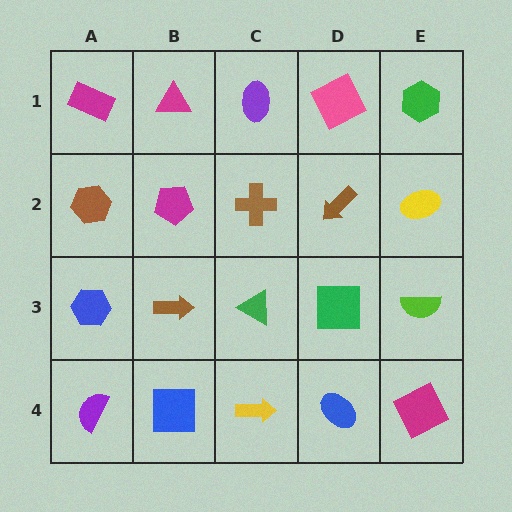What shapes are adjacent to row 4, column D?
A green square (row 3, column D), a yellow arrow (row 4, column C), a magenta square (row 4, column E).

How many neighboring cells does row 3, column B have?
4.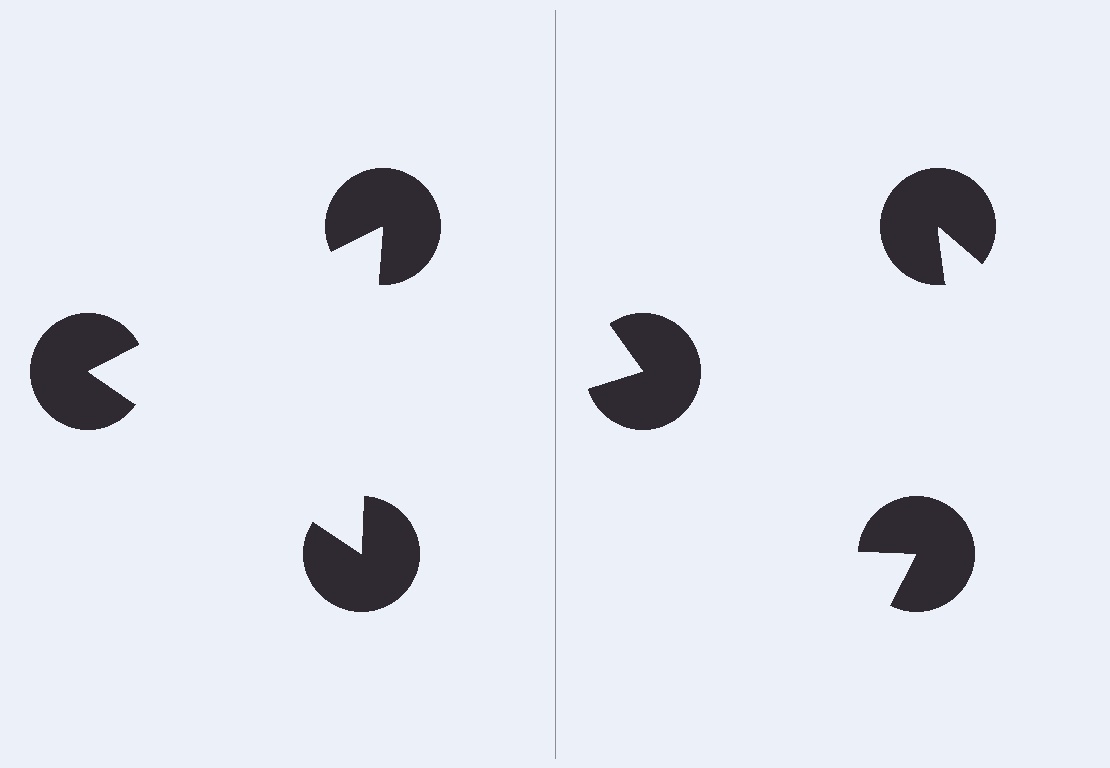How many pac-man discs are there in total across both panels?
6 — 3 on each side.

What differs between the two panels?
The pac-man discs are positioned identically on both sides; only the wedge orientations differ. On the left they align to a triangle; on the right they are misaligned.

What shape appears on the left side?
An illusory triangle.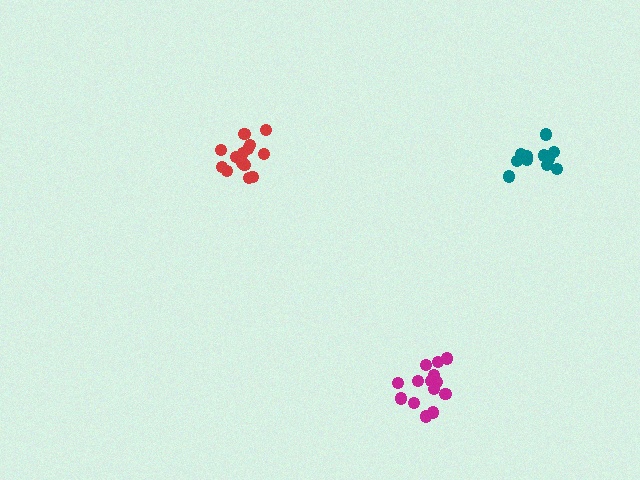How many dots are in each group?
Group 1: 14 dots, Group 2: 16 dots, Group 3: 11 dots (41 total).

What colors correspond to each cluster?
The clusters are colored: magenta, red, teal.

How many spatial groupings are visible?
There are 3 spatial groupings.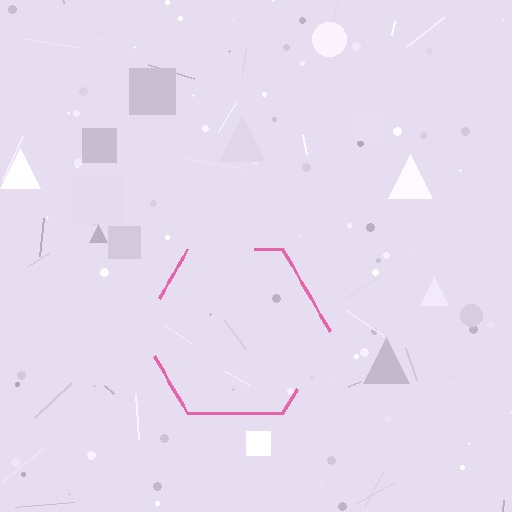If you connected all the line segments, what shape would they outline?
They would outline a hexagon.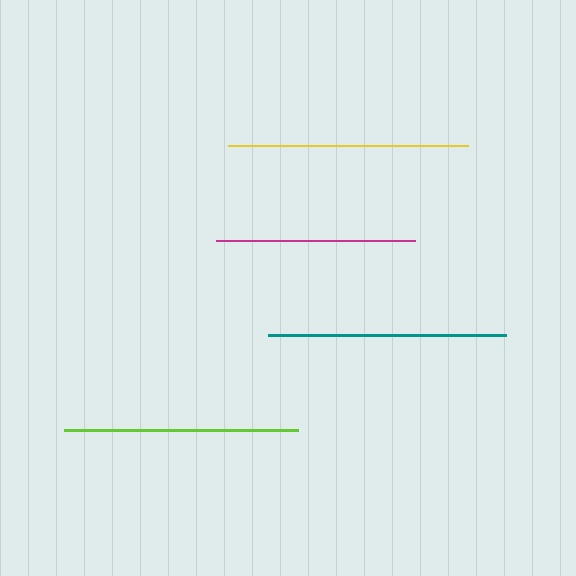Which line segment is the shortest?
The magenta line is the shortest at approximately 200 pixels.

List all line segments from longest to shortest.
From longest to shortest: yellow, teal, lime, magenta.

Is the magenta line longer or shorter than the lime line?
The lime line is longer than the magenta line.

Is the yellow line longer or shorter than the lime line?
The yellow line is longer than the lime line.